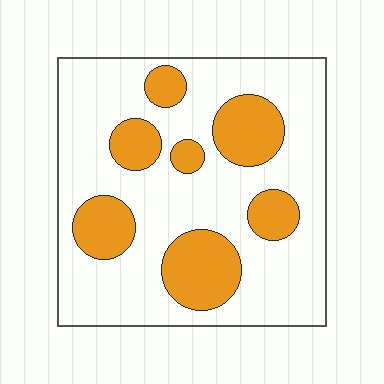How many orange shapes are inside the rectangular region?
7.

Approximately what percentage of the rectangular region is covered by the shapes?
Approximately 25%.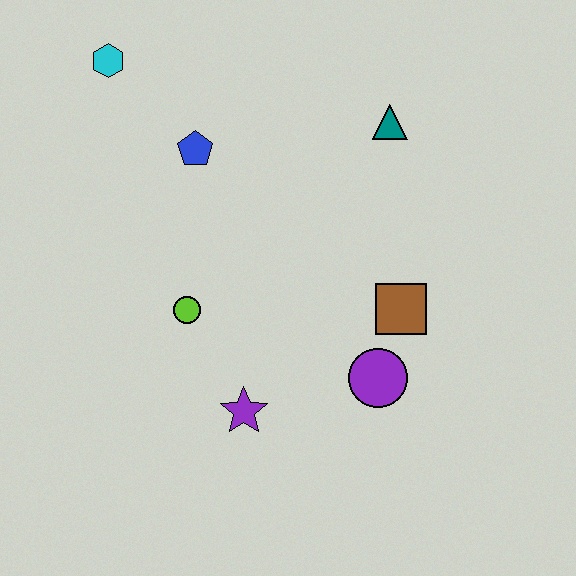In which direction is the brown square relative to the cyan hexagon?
The brown square is to the right of the cyan hexagon.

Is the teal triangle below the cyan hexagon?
Yes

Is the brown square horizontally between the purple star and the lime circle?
No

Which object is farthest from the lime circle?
The teal triangle is farthest from the lime circle.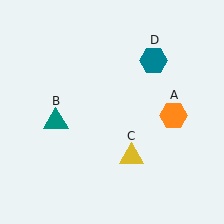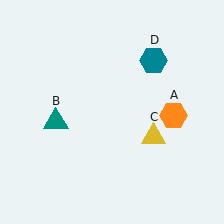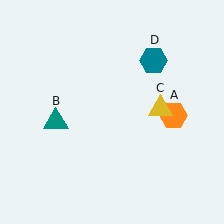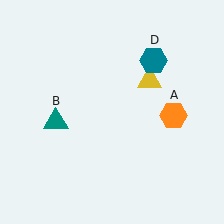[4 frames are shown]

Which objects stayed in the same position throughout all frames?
Orange hexagon (object A) and teal triangle (object B) and teal hexagon (object D) remained stationary.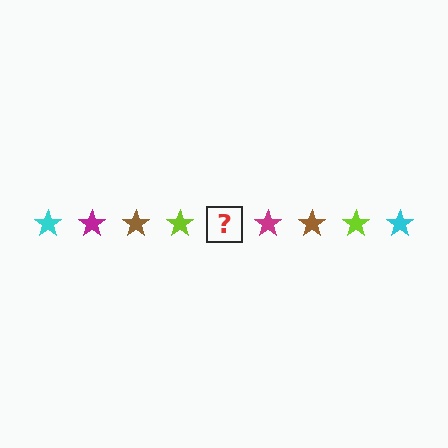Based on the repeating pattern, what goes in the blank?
The blank should be a cyan star.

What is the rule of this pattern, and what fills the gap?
The rule is that the pattern cycles through cyan, magenta, brown, lime stars. The gap should be filled with a cyan star.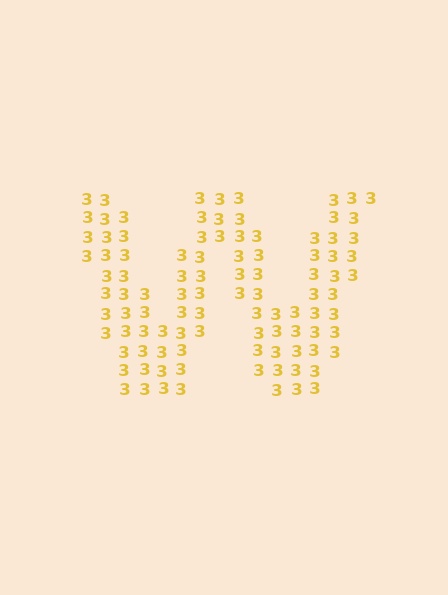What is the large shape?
The large shape is the letter W.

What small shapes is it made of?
It is made of small digit 3's.